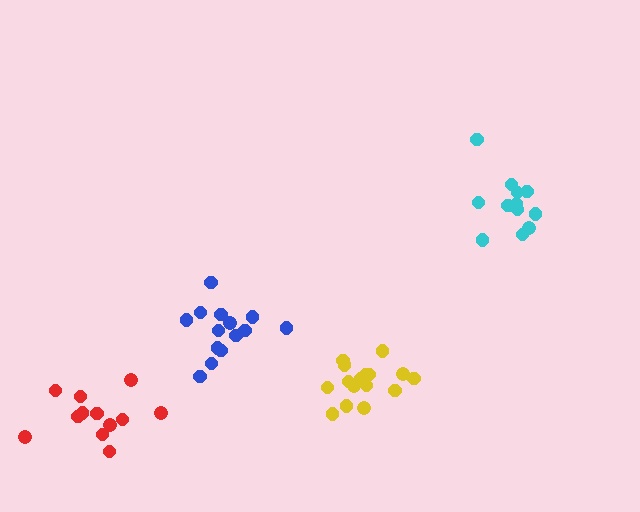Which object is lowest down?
The red cluster is bottommost.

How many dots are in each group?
Group 1: 14 dots, Group 2: 12 dots, Group 3: 12 dots, Group 4: 16 dots (54 total).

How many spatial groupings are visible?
There are 4 spatial groupings.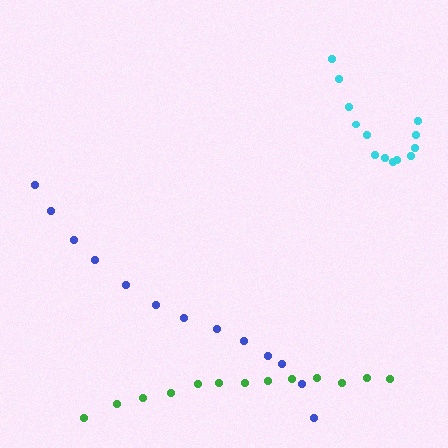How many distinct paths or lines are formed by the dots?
There are 3 distinct paths.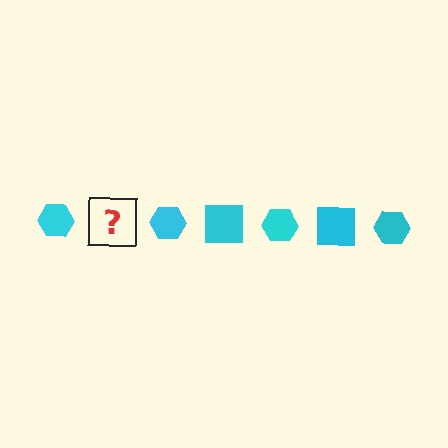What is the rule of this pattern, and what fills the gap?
The rule is that the pattern cycles through hexagon, square shapes in cyan. The gap should be filled with a cyan square.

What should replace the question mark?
The question mark should be replaced with a cyan square.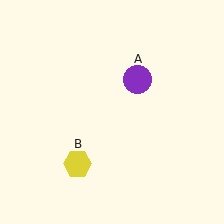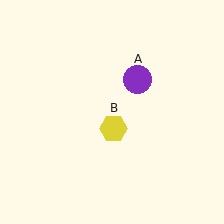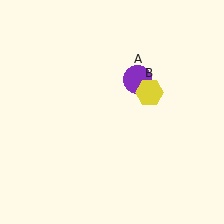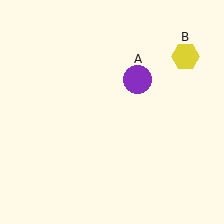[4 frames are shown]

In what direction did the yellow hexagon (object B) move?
The yellow hexagon (object B) moved up and to the right.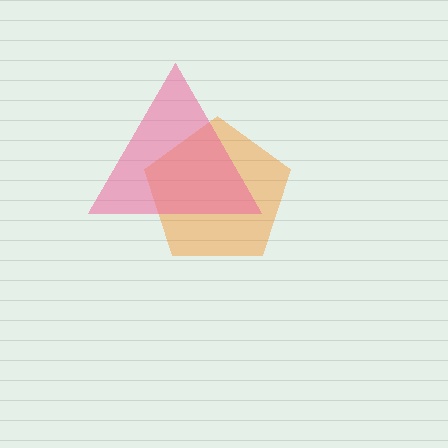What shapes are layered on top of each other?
The layered shapes are: an orange pentagon, a pink triangle.